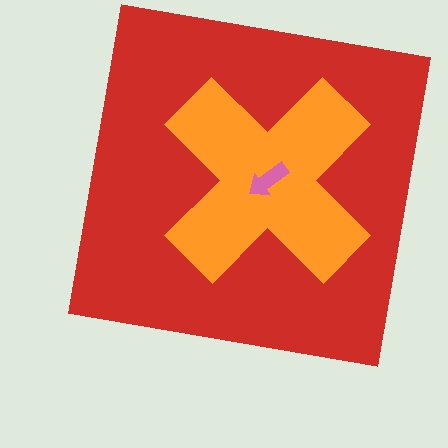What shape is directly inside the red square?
The orange cross.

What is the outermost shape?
The red square.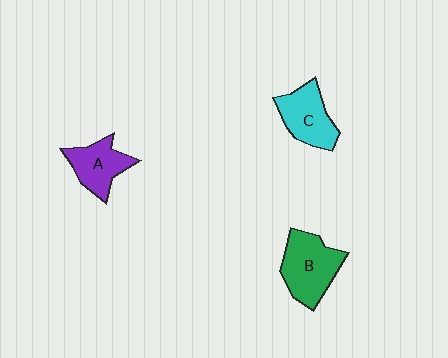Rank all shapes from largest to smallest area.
From largest to smallest: B (green), C (cyan), A (purple).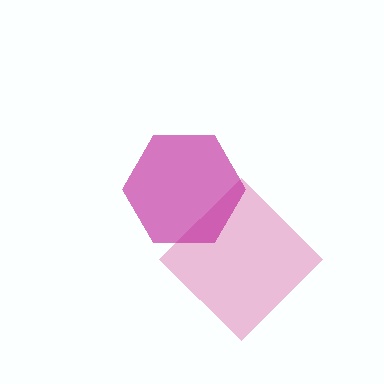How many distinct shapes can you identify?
There are 2 distinct shapes: a pink diamond, a magenta hexagon.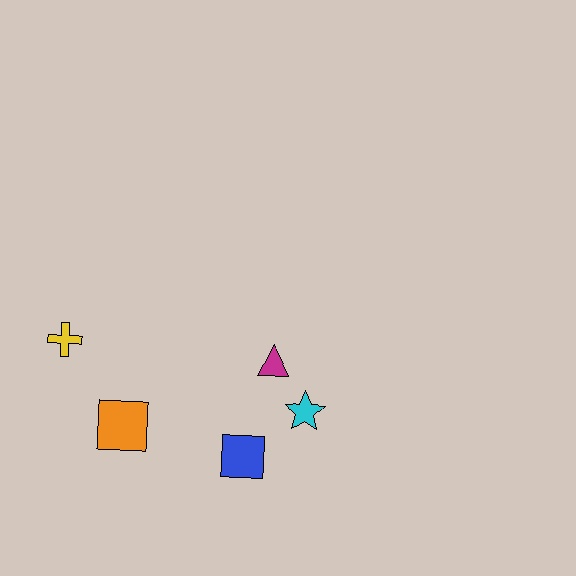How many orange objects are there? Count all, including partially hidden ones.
There is 1 orange object.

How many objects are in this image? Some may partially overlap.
There are 5 objects.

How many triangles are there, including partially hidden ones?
There is 1 triangle.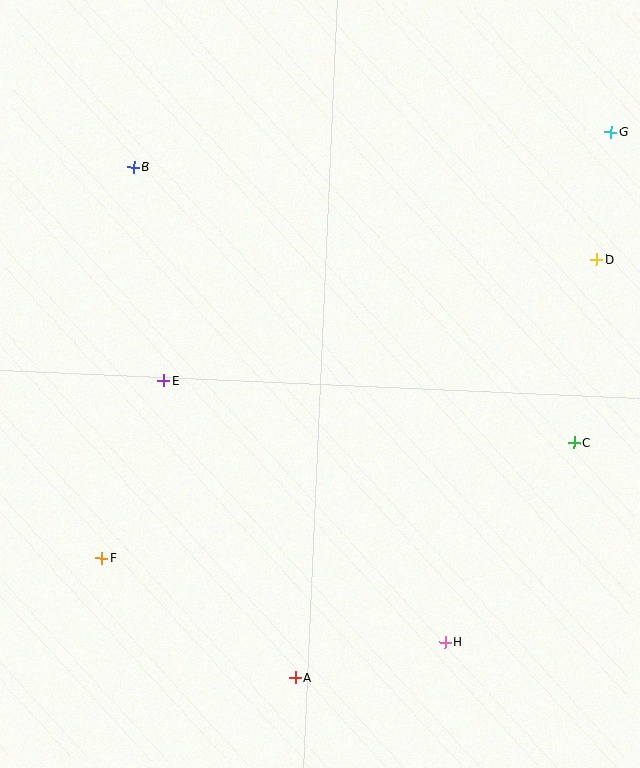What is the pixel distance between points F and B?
The distance between F and B is 393 pixels.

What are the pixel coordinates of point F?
Point F is at (102, 558).